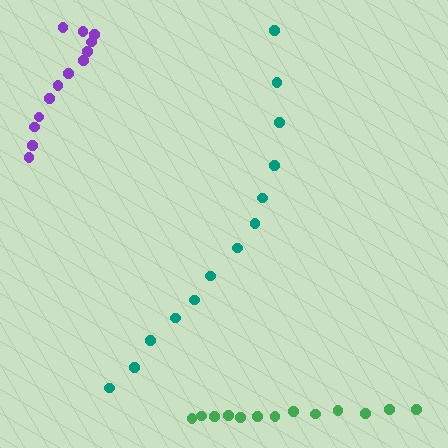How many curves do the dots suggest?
There are 3 distinct paths.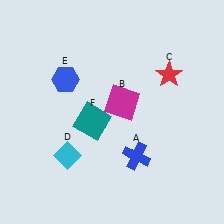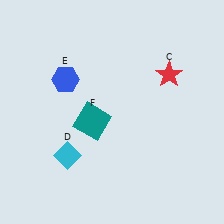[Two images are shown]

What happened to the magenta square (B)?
The magenta square (B) was removed in Image 2. It was in the top-right area of Image 1.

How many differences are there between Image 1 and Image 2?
There are 2 differences between the two images.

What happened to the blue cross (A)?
The blue cross (A) was removed in Image 2. It was in the bottom-right area of Image 1.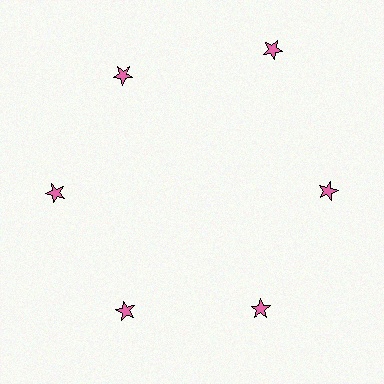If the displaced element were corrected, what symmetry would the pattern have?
It would have 6-fold rotational symmetry — the pattern would map onto itself every 60 degrees.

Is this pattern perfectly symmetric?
No. The 6 pink stars are arranged in a ring, but one element near the 1 o'clock position is pushed outward from the center, breaking the 6-fold rotational symmetry.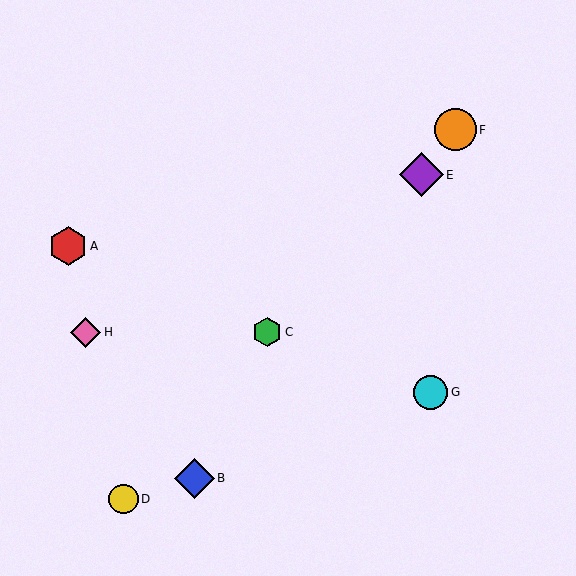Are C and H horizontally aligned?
Yes, both are at y≈332.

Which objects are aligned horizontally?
Objects C, H are aligned horizontally.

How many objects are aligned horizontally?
2 objects (C, H) are aligned horizontally.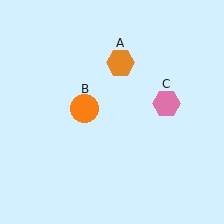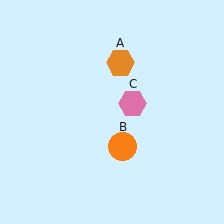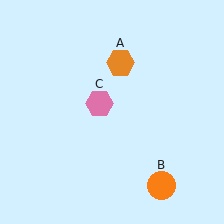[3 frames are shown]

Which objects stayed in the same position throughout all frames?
Orange hexagon (object A) remained stationary.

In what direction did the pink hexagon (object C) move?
The pink hexagon (object C) moved left.